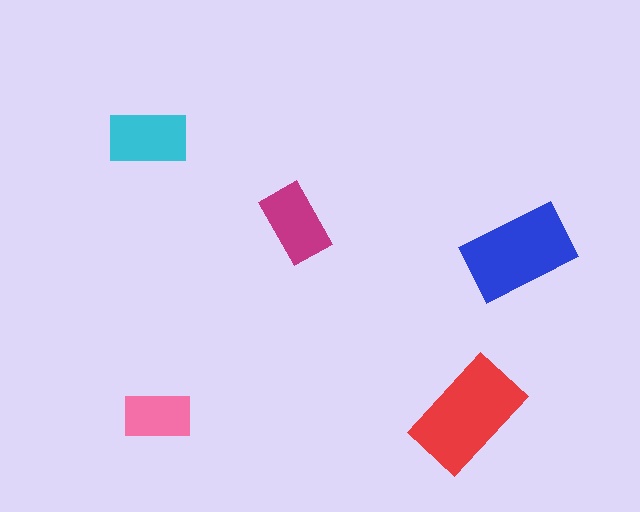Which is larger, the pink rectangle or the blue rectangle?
The blue one.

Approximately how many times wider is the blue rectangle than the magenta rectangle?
About 1.5 times wider.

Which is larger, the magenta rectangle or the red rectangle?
The red one.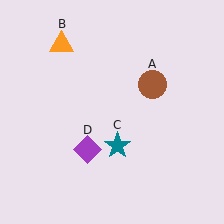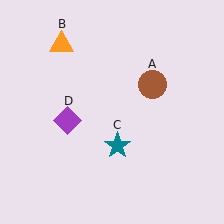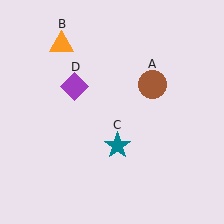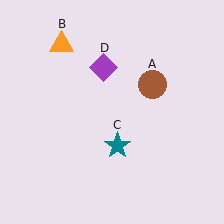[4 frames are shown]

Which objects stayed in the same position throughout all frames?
Brown circle (object A) and orange triangle (object B) and teal star (object C) remained stationary.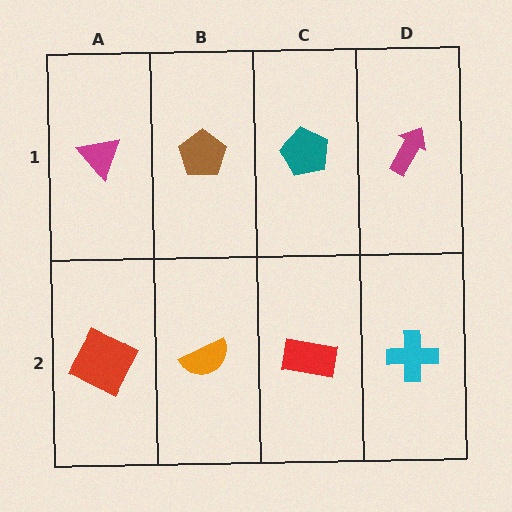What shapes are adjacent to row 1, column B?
An orange semicircle (row 2, column B), a magenta triangle (row 1, column A), a teal pentagon (row 1, column C).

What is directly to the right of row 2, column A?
An orange semicircle.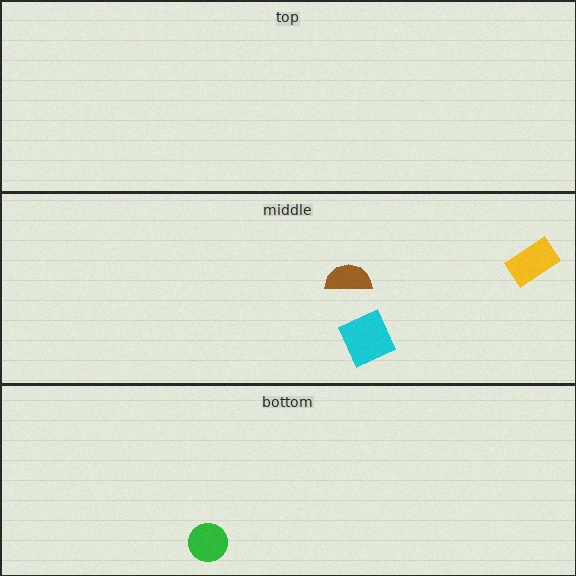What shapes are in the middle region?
The yellow rectangle, the cyan square, the brown semicircle.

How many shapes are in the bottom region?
1.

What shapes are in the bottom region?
The green circle.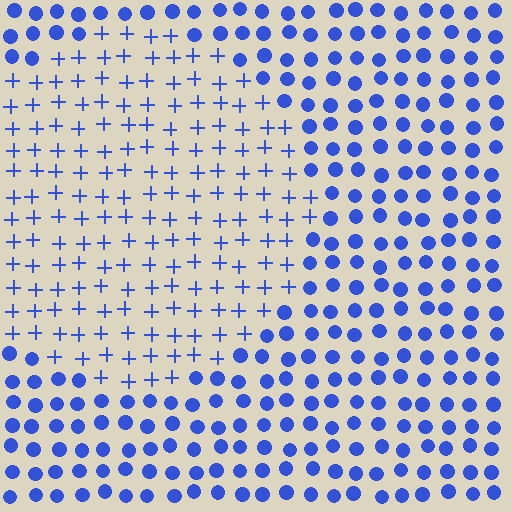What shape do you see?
I see a circle.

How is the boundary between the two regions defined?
The boundary is defined by a change in element shape: plus signs inside vs. circles outside. All elements share the same color and spacing.